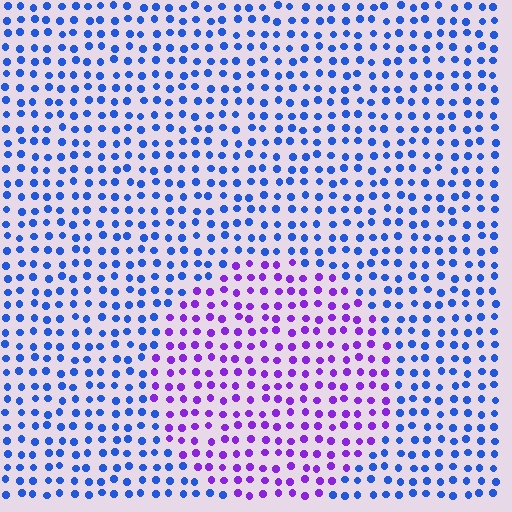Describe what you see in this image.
The image is filled with small blue elements in a uniform arrangement. A circle-shaped region is visible where the elements are tinted to a slightly different hue, forming a subtle color boundary.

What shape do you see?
I see a circle.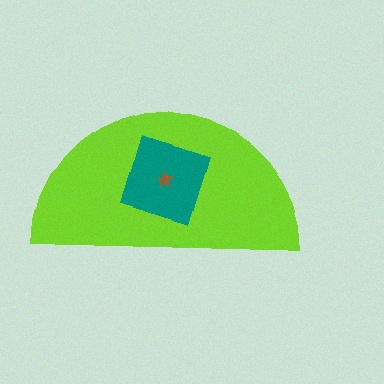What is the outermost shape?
The lime semicircle.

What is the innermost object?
The brown star.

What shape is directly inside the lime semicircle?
The teal square.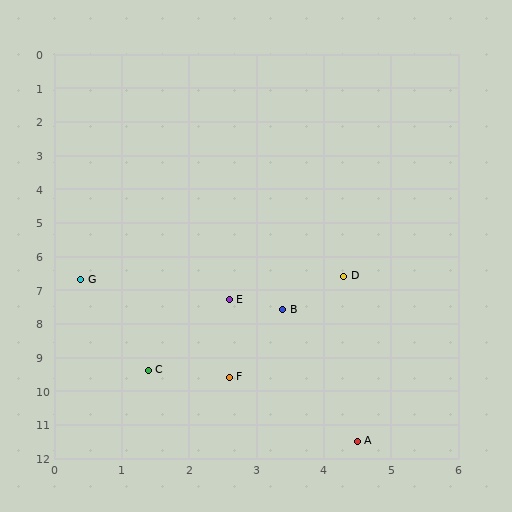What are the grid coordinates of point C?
Point C is at approximately (1.4, 9.4).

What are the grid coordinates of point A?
Point A is at approximately (4.5, 11.5).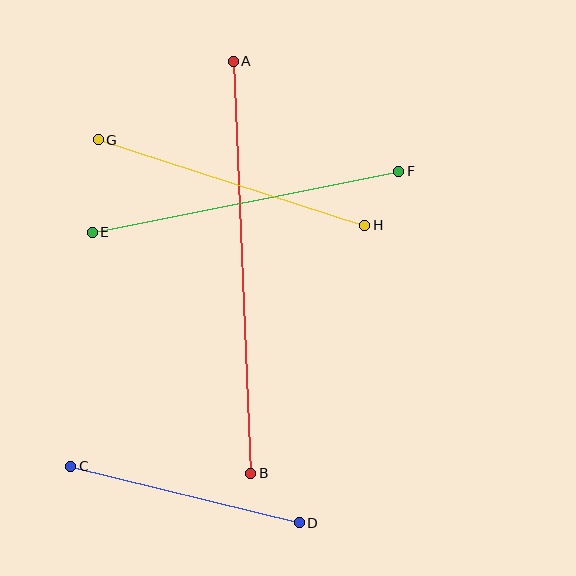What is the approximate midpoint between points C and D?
The midpoint is at approximately (185, 495) pixels.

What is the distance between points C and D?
The distance is approximately 236 pixels.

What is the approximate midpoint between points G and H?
The midpoint is at approximately (231, 183) pixels.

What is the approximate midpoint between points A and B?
The midpoint is at approximately (242, 267) pixels.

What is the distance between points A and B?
The distance is approximately 412 pixels.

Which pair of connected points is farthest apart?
Points A and B are farthest apart.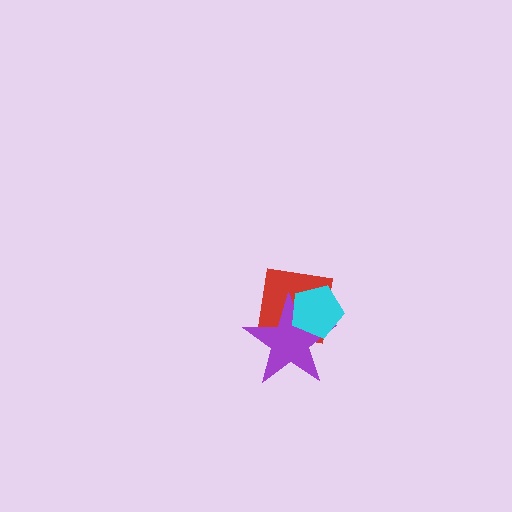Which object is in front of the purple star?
The cyan pentagon is in front of the purple star.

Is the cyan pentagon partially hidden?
No, no other shape covers it.